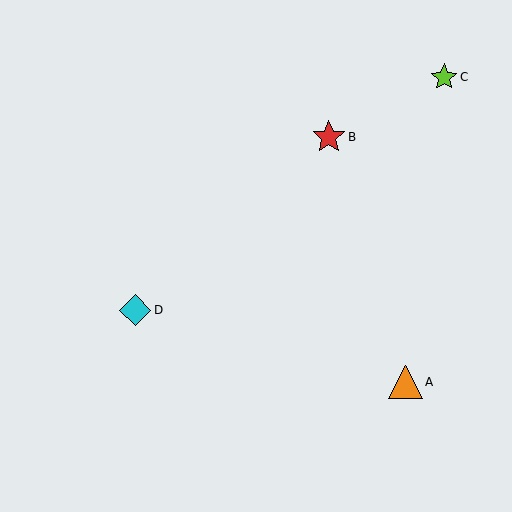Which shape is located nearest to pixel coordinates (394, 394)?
The orange triangle (labeled A) at (405, 382) is nearest to that location.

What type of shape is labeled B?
Shape B is a red star.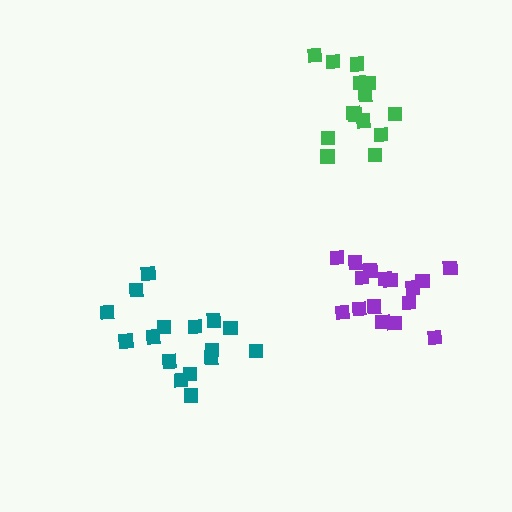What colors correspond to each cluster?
The clusters are colored: purple, green, teal.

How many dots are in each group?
Group 1: 16 dots, Group 2: 14 dots, Group 3: 16 dots (46 total).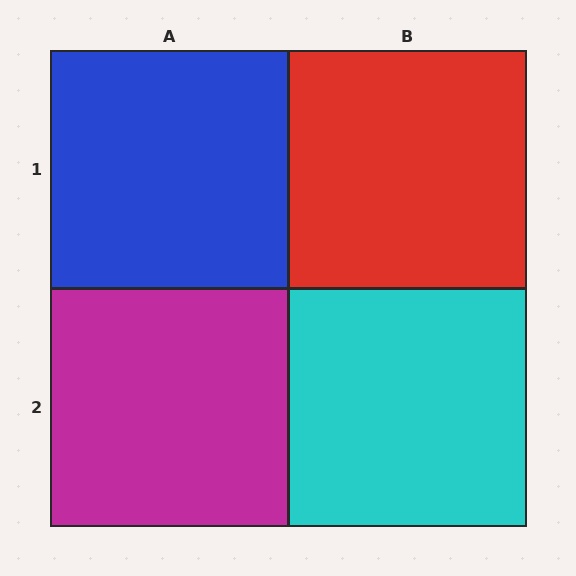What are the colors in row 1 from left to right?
Blue, red.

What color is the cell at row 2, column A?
Magenta.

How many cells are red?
1 cell is red.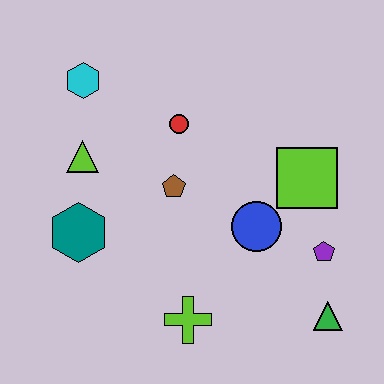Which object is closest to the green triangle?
The purple pentagon is closest to the green triangle.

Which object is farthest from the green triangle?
The cyan hexagon is farthest from the green triangle.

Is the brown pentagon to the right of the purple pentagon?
No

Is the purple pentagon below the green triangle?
No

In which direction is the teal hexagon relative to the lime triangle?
The teal hexagon is below the lime triangle.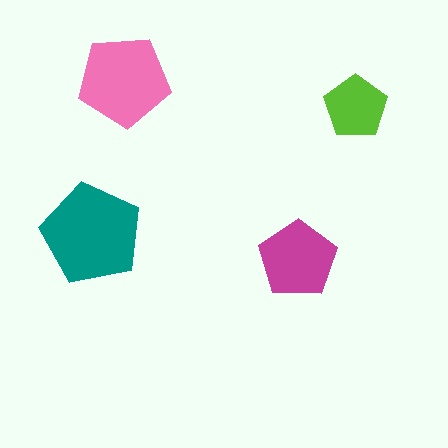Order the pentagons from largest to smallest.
the teal one, the pink one, the magenta one, the lime one.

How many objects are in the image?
There are 4 objects in the image.